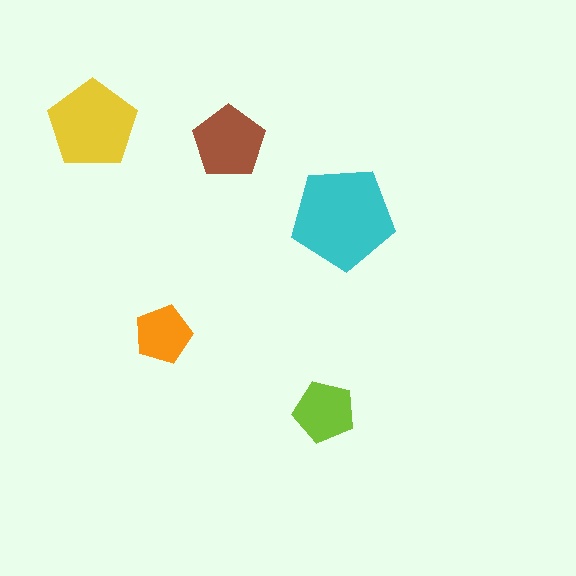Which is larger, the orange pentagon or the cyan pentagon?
The cyan one.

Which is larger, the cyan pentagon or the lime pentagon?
The cyan one.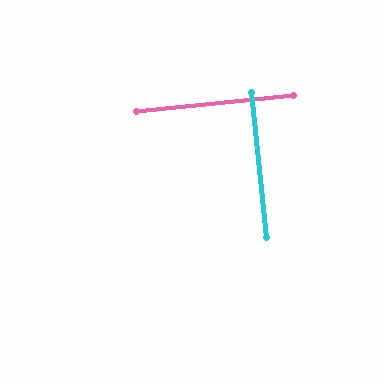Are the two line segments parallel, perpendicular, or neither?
Perpendicular — they meet at approximately 90°.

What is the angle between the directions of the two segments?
Approximately 90 degrees.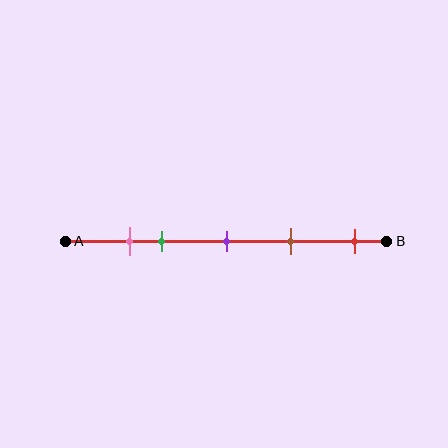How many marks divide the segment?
There are 5 marks dividing the segment.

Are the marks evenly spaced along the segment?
No, the marks are not evenly spaced.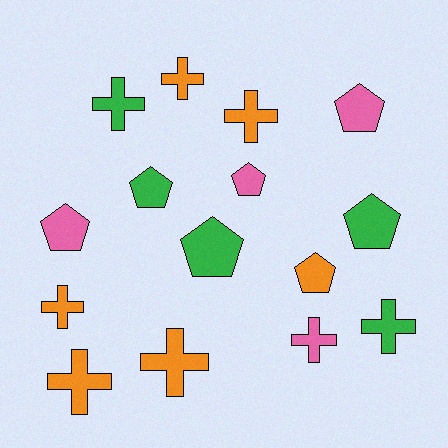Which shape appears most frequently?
Cross, with 8 objects.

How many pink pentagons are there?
There are 3 pink pentagons.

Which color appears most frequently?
Orange, with 6 objects.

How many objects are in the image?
There are 15 objects.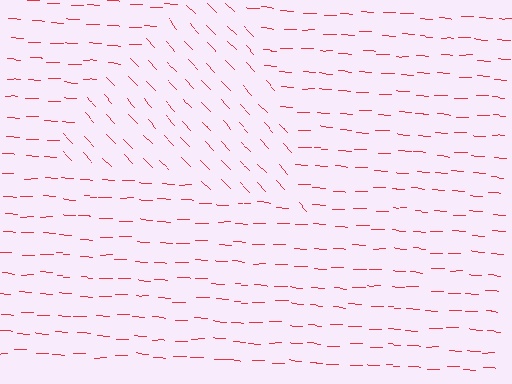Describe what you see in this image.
The image is filled with small red line segments. A triangle region in the image has lines oriented differently from the surrounding lines, creating a visible texture boundary.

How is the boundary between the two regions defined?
The boundary is defined purely by a change in line orientation (approximately 45 degrees difference). All lines are the same color and thickness.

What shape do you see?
I see a triangle.